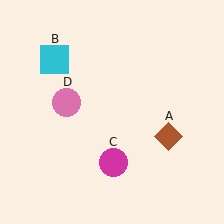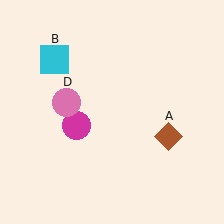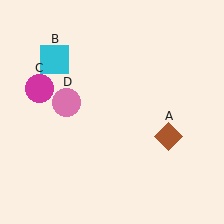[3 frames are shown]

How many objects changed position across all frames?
1 object changed position: magenta circle (object C).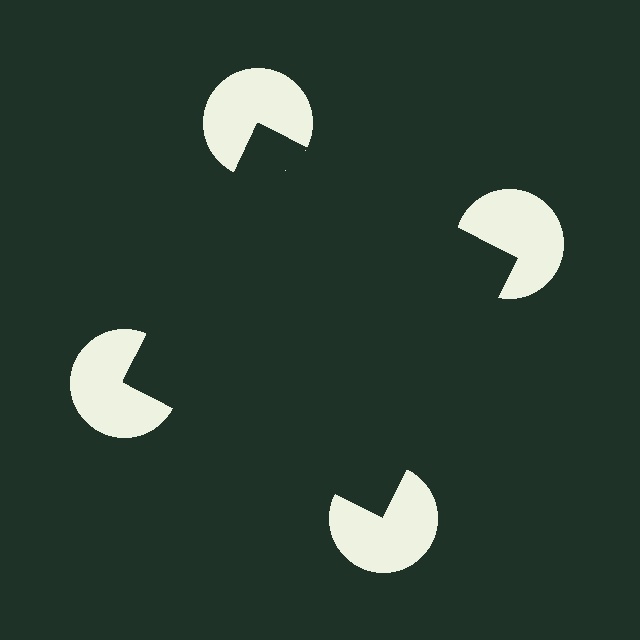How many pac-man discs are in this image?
There are 4 — one at each vertex of the illusory square.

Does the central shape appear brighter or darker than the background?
It typically appears slightly darker than the background, even though no actual brightness change is drawn.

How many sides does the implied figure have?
4 sides.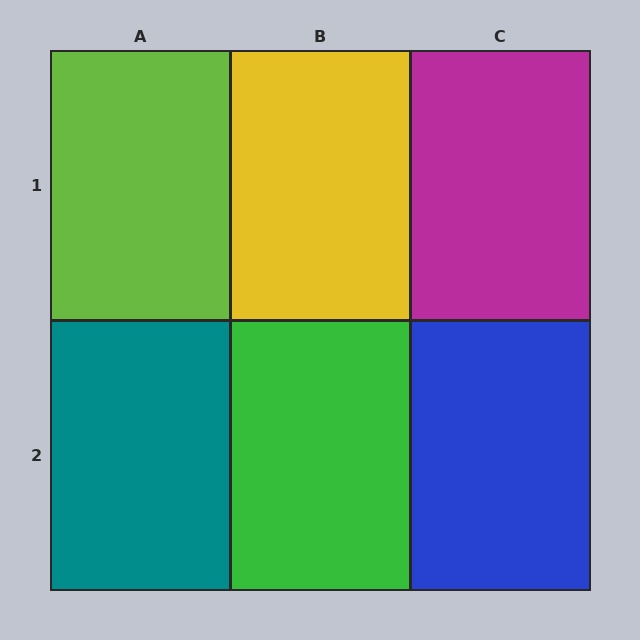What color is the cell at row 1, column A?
Lime.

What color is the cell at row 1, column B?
Yellow.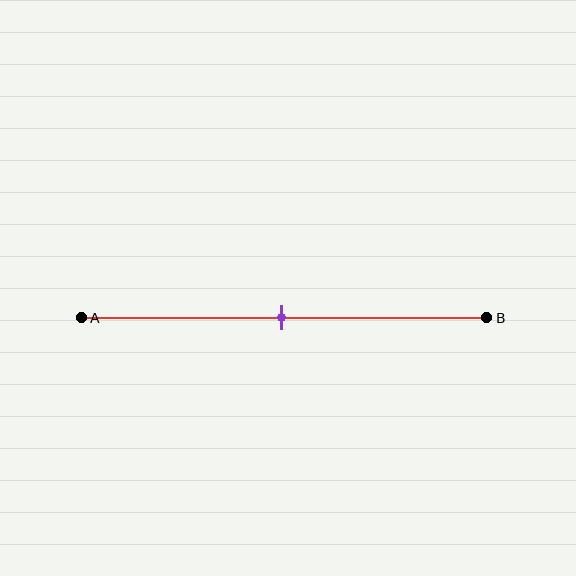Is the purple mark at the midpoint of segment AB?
Yes, the mark is approximately at the midpoint.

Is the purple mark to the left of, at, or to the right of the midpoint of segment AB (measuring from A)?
The purple mark is approximately at the midpoint of segment AB.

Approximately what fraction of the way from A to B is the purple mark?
The purple mark is approximately 50% of the way from A to B.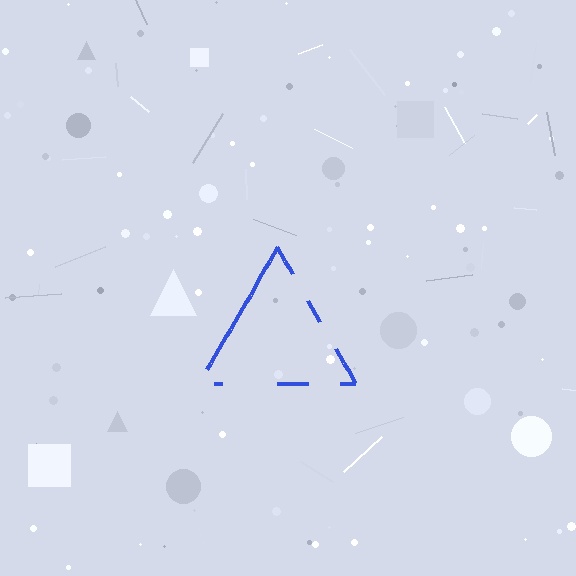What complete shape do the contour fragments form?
The contour fragments form a triangle.